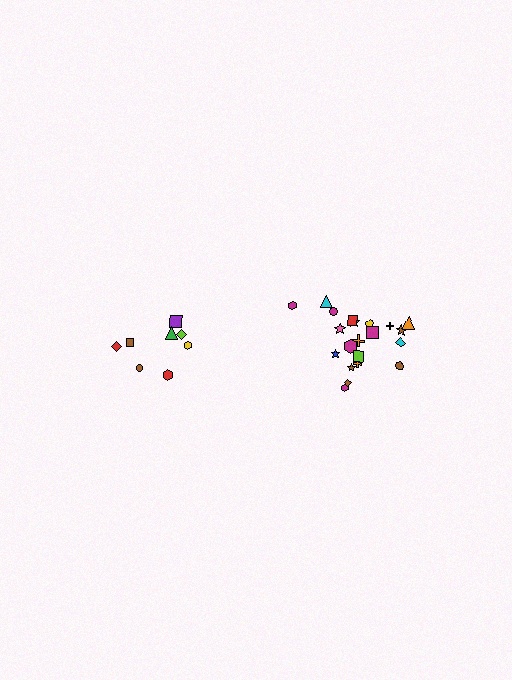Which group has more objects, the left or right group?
The right group.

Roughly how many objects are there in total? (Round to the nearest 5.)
Roughly 30 objects in total.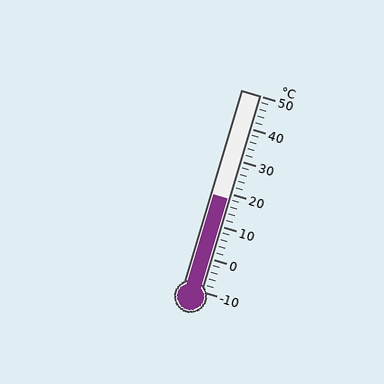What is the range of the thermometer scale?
The thermometer scale ranges from -10°C to 50°C.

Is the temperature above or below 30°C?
The temperature is below 30°C.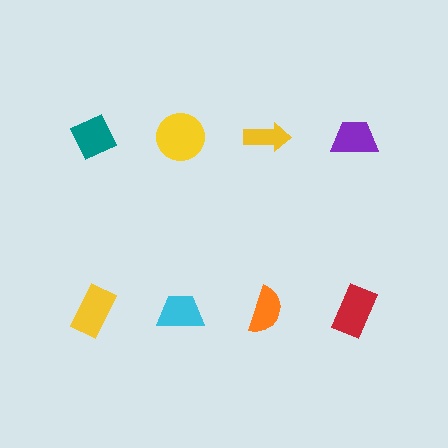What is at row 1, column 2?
A yellow circle.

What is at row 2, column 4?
A red rectangle.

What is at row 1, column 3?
A yellow arrow.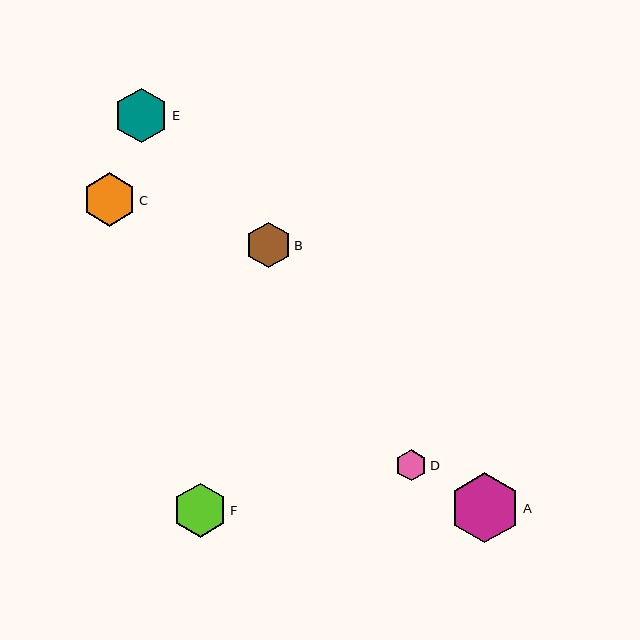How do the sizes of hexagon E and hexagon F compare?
Hexagon E and hexagon F are approximately the same size.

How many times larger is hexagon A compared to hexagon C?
Hexagon A is approximately 1.3 times the size of hexagon C.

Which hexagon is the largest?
Hexagon A is the largest with a size of approximately 70 pixels.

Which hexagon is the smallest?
Hexagon D is the smallest with a size of approximately 31 pixels.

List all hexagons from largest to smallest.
From largest to smallest: A, E, F, C, B, D.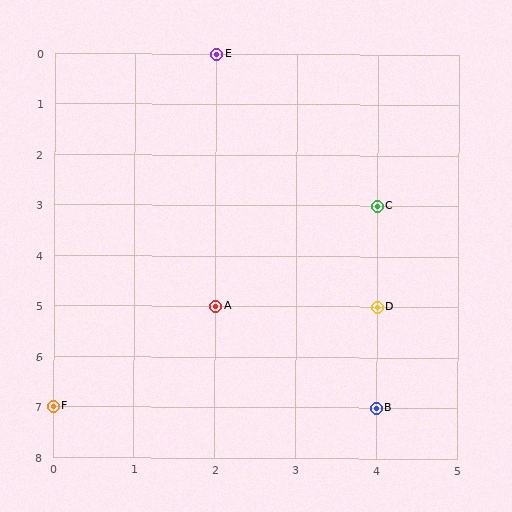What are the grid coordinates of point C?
Point C is at grid coordinates (4, 3).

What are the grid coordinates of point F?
Point F is at grid coordinates (0, 7).